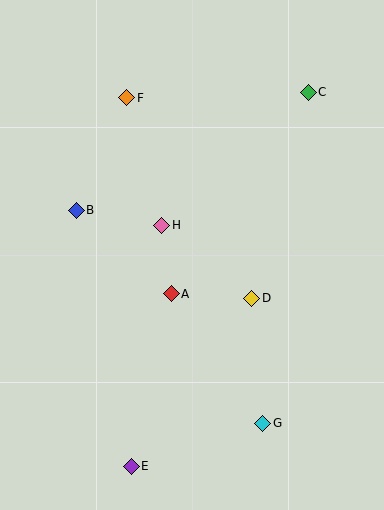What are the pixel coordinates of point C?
Point C is at (308, 93).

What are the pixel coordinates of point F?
Point F is at (127, 98).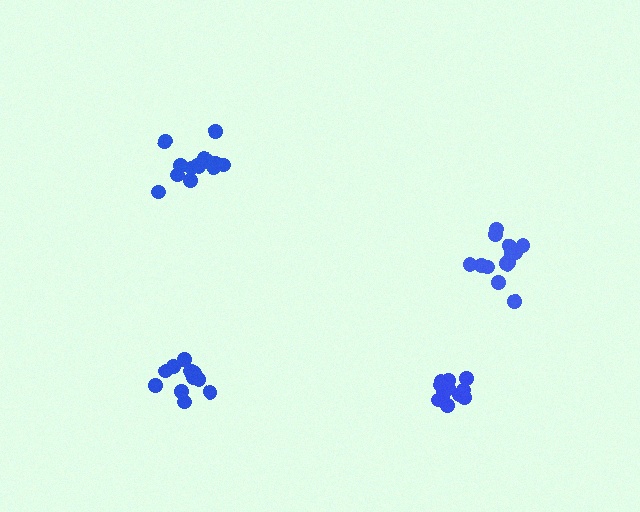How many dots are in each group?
Group 1: 12 dots, Group 2: 13 dots, Group 3: 14 dots, Group 4: 13 dots (52 total).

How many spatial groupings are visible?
There are 4 spatial groupings.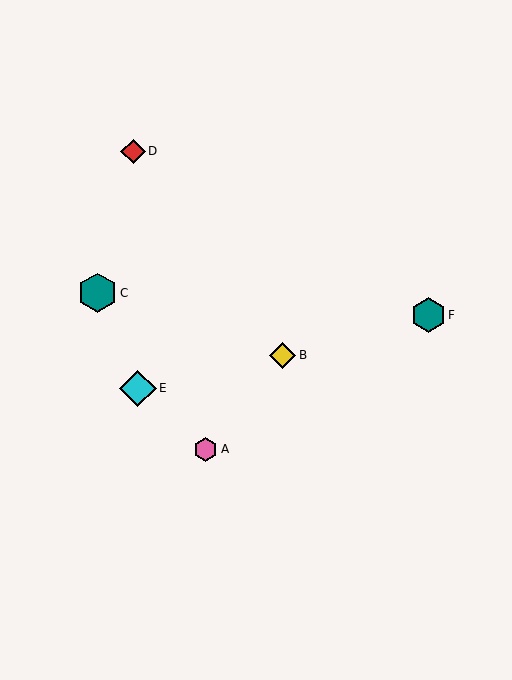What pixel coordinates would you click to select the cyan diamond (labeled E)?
Click at (138, 388) to select the cyan diamond E.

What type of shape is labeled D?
Shape D is a red diamond.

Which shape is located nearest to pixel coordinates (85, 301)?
The teal hexagon (labeled C) at (97, 293) is nearest to that location.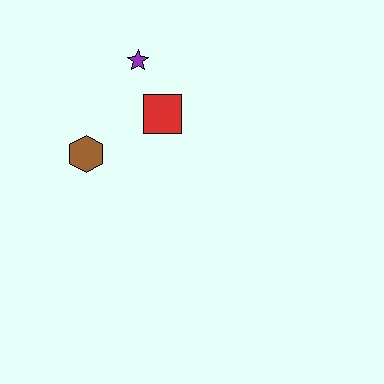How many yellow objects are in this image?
There are no yellow objects.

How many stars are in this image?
There is 1 star.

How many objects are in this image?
There are 3 objects.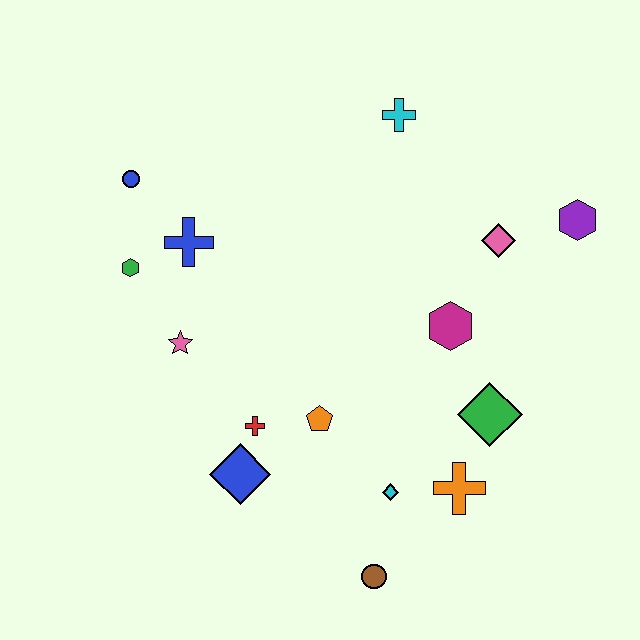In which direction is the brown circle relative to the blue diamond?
The brown circle is to the right of the blue diamond.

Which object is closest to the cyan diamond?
The orange cross is closest to the cyan diamond.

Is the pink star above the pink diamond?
No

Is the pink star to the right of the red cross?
No